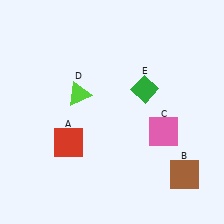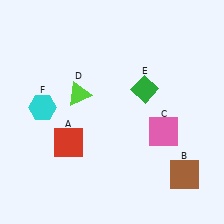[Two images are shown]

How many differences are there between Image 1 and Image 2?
There is 1 difference between the two images.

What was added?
A cyan hexagon (F) was added in Image 2.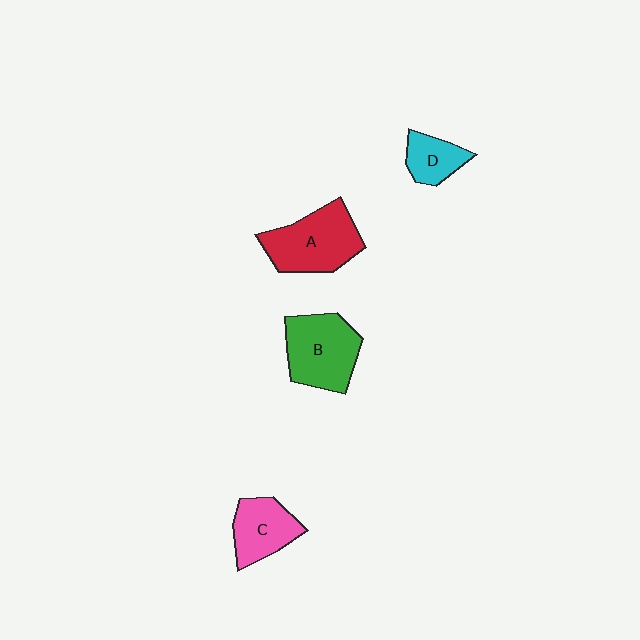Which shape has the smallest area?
Shape D (cyan).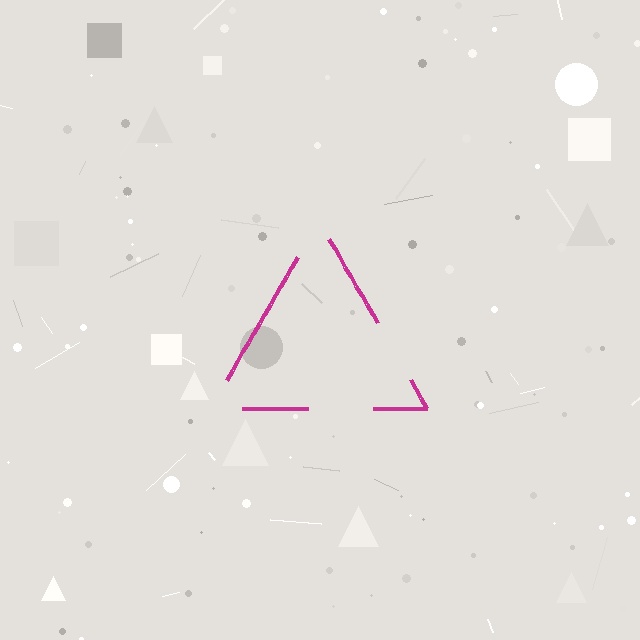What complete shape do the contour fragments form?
The contour fragments form a triangle.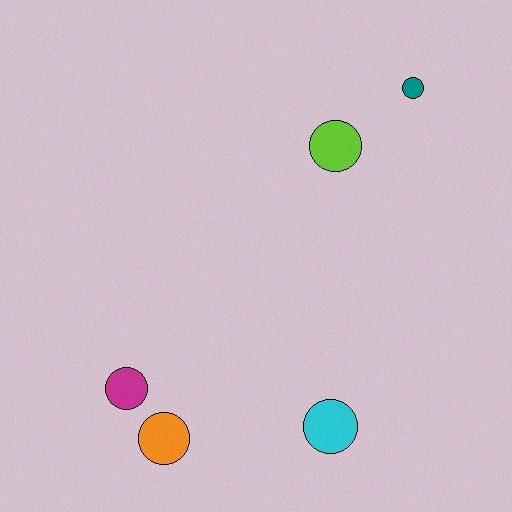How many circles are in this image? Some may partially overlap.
There are 5 circles.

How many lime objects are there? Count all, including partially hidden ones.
There is 1 lime object.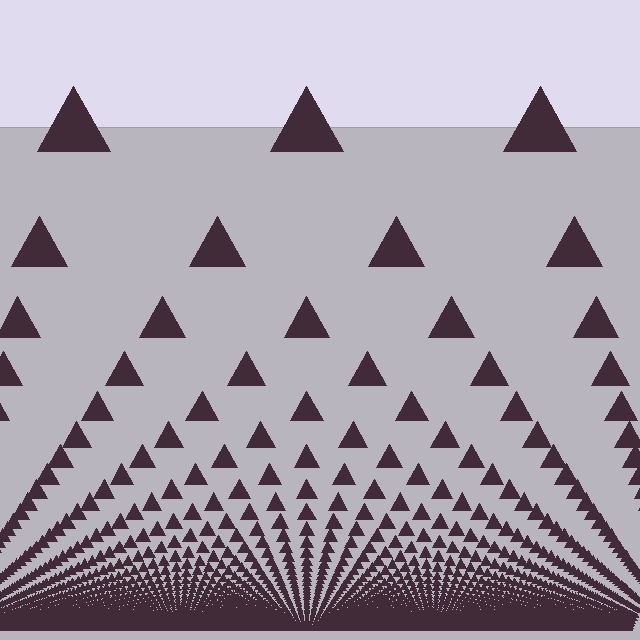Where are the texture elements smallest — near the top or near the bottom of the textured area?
Near the bottom.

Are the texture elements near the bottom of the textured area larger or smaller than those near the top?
Smaller. The gradient is inverted — elements near the bottom are smaller and denser.